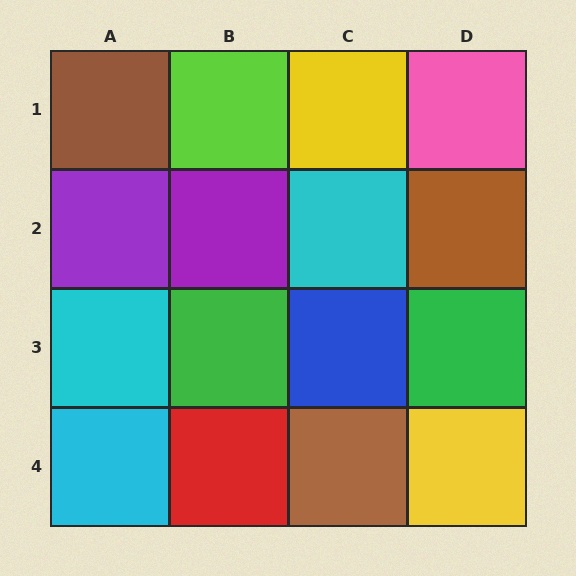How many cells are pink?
1 cell is pink.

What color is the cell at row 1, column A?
Brown.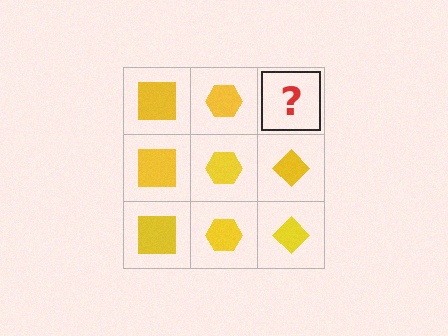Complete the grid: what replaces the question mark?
The question mark should be replaced with a yellow diamond.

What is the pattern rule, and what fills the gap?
The rule is that each column has a consistent shape. The gap should be filled with a yellow diamond.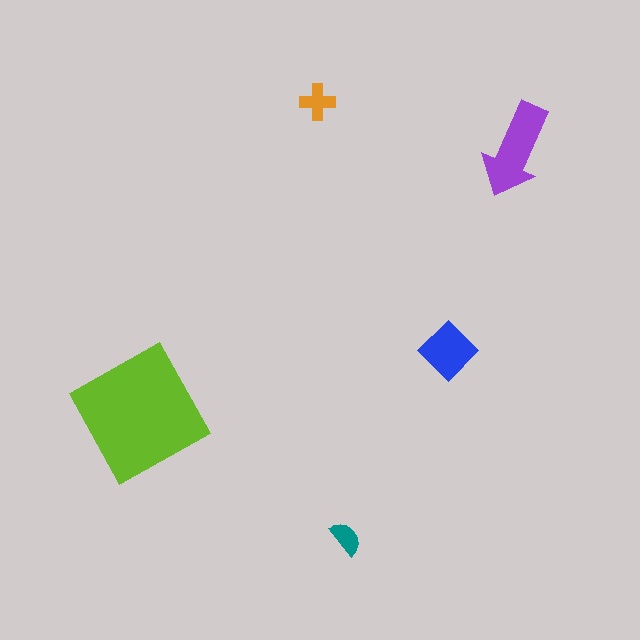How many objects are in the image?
There are 5 objects in the image.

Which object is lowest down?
The teal semicircle is bottommost.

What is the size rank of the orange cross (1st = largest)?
4th.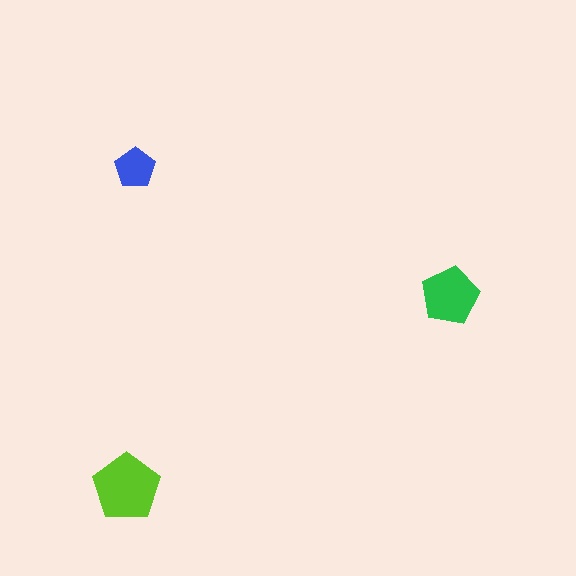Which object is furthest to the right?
The green pentagon is rightmost.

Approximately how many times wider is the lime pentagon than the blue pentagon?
About 1.5 times wider.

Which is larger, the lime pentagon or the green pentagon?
The lime one.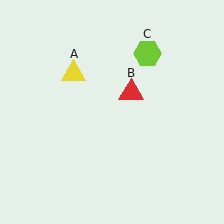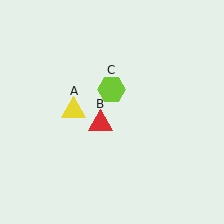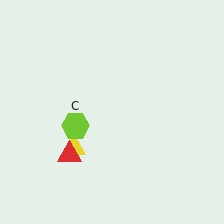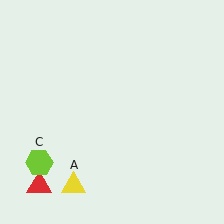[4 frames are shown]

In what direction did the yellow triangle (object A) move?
The yellow triangle (object A) moved down.